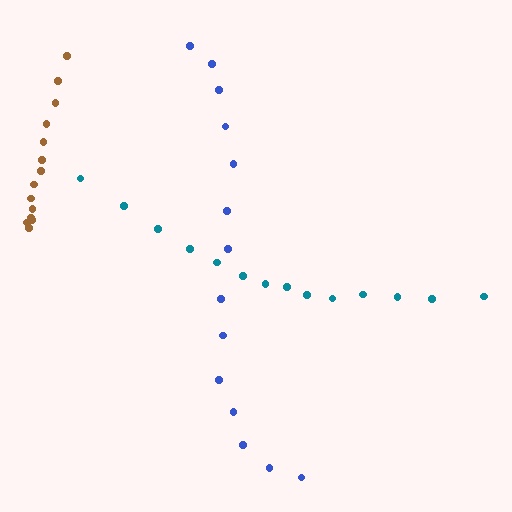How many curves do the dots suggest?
There are 3 distinct paths.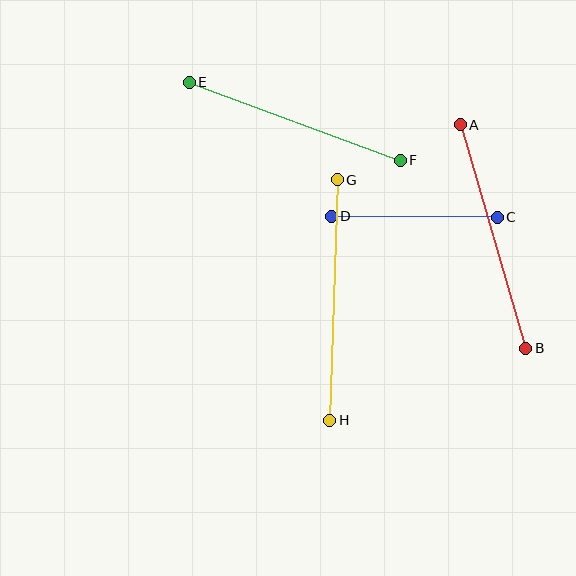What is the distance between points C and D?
The distance is approximately 166 pixels.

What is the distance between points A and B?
The distance is approximately 233 pixels.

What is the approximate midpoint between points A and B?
The midpoint is at approximately (493, 237) pixels.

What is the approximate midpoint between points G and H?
The midpoint is at approximately (333, 300) pixels.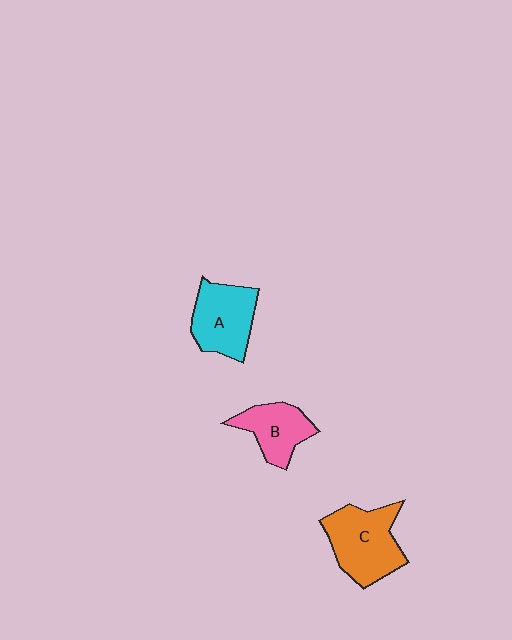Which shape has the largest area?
Shape C (orange).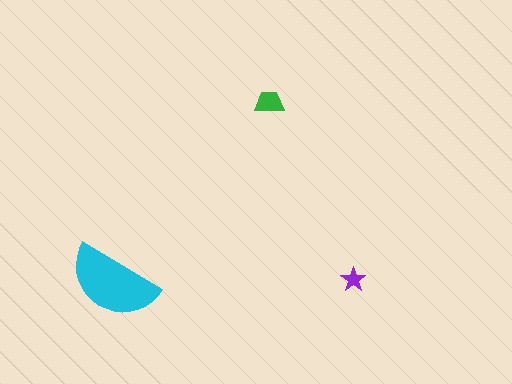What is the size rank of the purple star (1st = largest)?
3rd.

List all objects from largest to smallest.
The cyan semicircle, the green trapezoid, the purple star.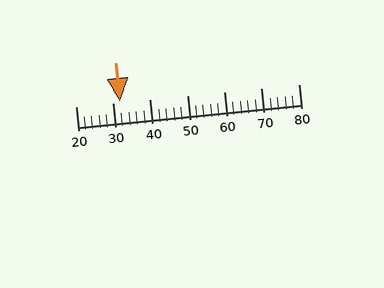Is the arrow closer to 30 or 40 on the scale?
The arrow is closer to 30.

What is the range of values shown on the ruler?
The ruler shows values from 20 to 80.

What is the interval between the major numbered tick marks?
The major tick marks are spaced 10 units apart.